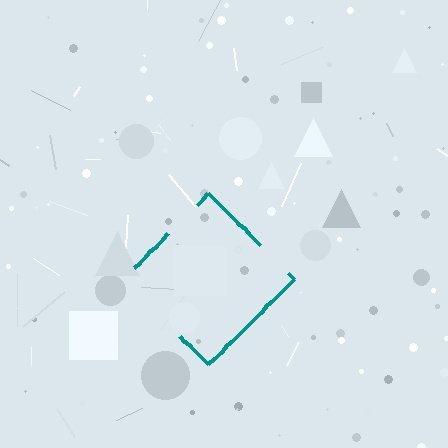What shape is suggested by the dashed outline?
The dashed outline suggests a diamond.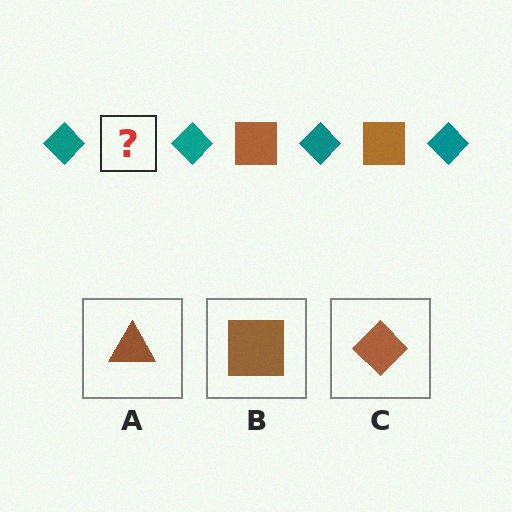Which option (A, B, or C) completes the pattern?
B.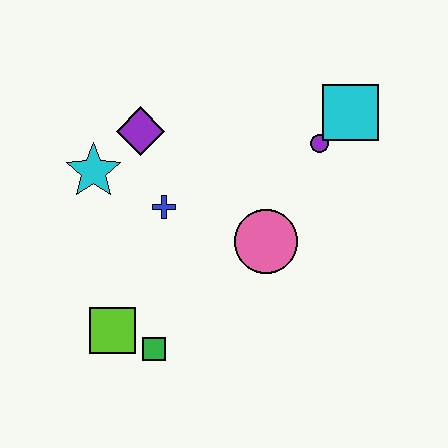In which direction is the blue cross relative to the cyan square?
The blue cross is to the left of the cyan square.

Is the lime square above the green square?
Yes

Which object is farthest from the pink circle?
The cyan star is farthest from the pink circle.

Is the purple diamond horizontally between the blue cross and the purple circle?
No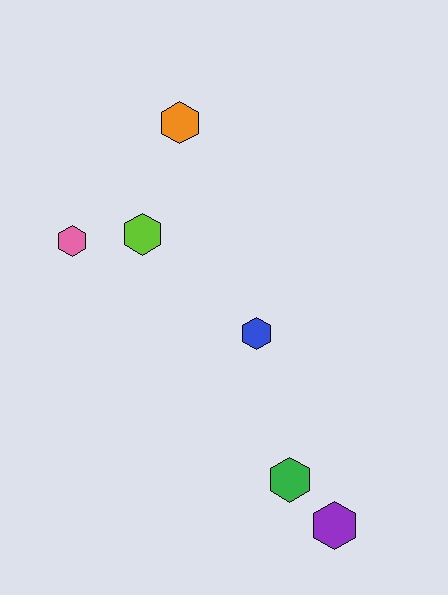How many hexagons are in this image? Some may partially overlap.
There are 6 hexagons.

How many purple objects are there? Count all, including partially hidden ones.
There is 1 purple object.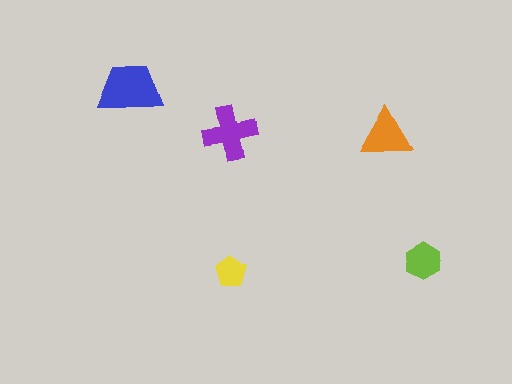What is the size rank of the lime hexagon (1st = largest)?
4th.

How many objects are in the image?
There are 5 objects in the image.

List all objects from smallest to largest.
The yellow pentagon, the lime hexagon, the orange triangle, the purple cross, the blue trapezoid.